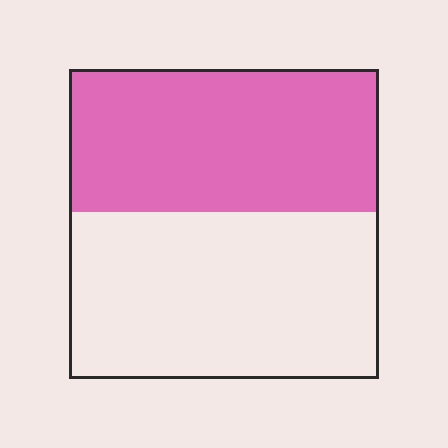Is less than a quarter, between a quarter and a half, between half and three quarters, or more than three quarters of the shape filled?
Between a quarter and a half.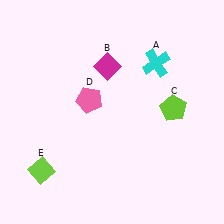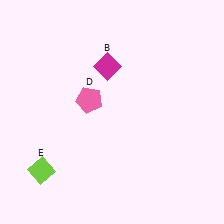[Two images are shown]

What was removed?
The lime pentagon (C), the cyan cross (A) were removed in Image 2.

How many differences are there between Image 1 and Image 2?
There are 2 differences between the two images.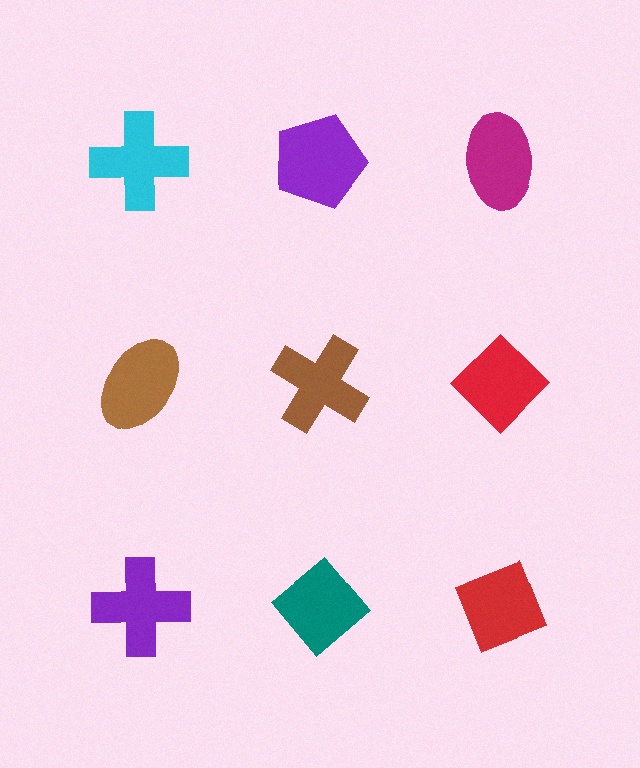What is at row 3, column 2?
A teal diamond.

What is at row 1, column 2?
A purple pentagon.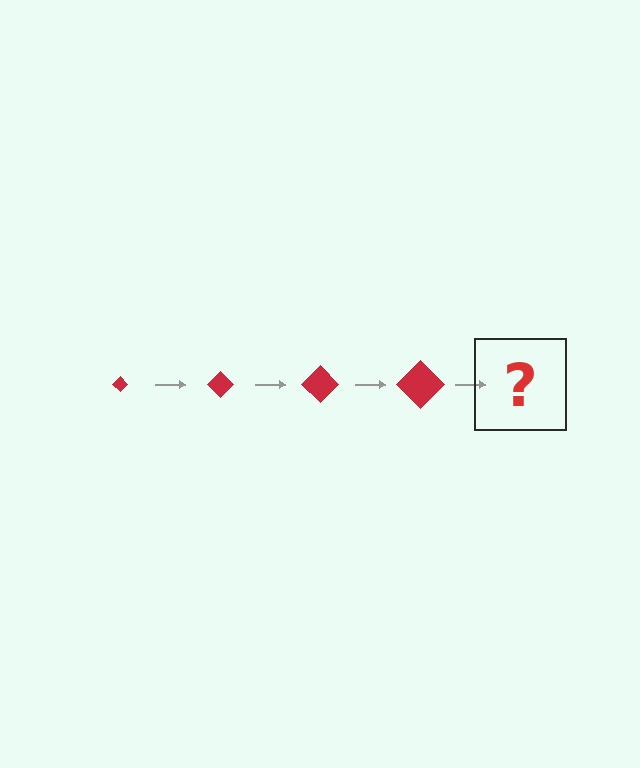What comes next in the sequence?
The next element should be a red diamond, larger than the previous one.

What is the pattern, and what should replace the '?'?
The pattern is that the diamond gets progressively larger each step. The '?' should be a red diamond, larger than the previous one.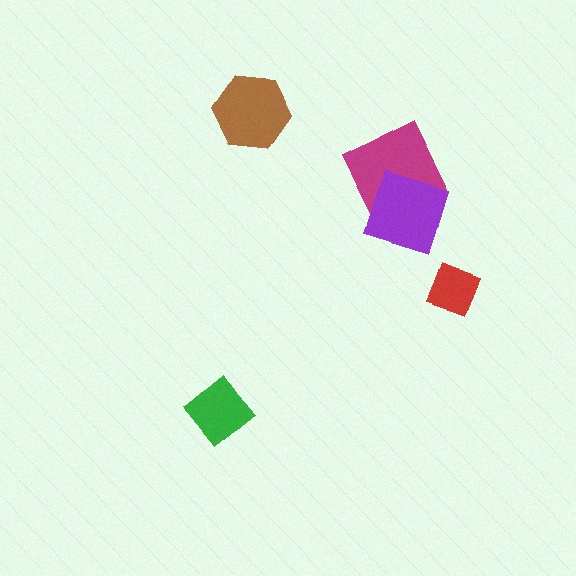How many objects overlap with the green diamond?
0 objects overlap with the green diamond.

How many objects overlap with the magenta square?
1 object overlaps with the magenta square.